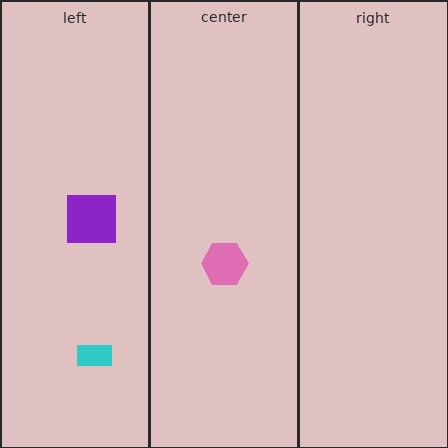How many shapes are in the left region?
2.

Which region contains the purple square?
The left region.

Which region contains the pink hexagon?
The center region.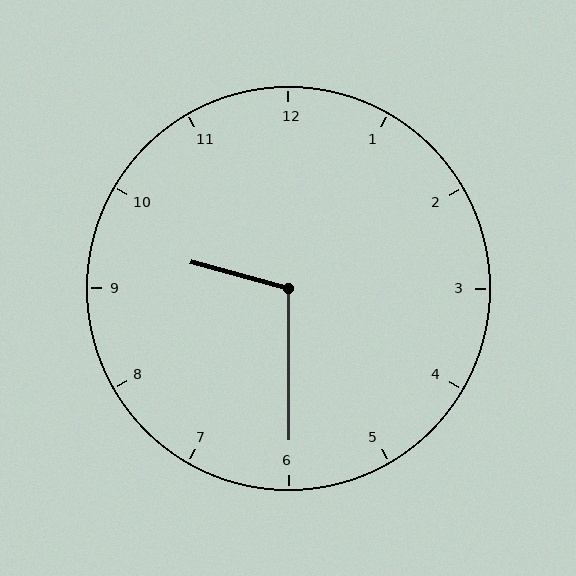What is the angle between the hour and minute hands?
Approximately 105 degrees.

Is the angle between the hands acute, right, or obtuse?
It is obtuse.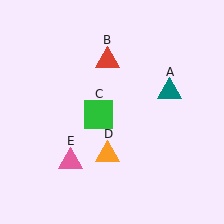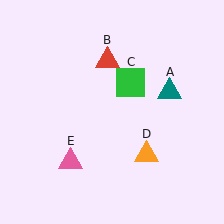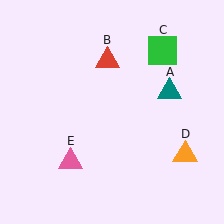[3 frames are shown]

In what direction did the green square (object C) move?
The green square (object C) moved up and to the right.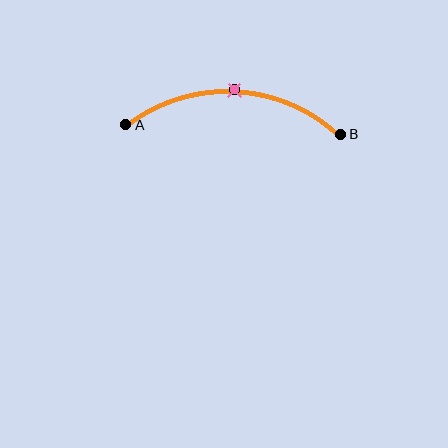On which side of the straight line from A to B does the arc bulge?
The arc bulges above the straight line connecting A and B.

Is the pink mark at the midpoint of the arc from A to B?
Yes. The pink mark lies on the arc at equal arc-length from both A and B — it is the arc midpoint.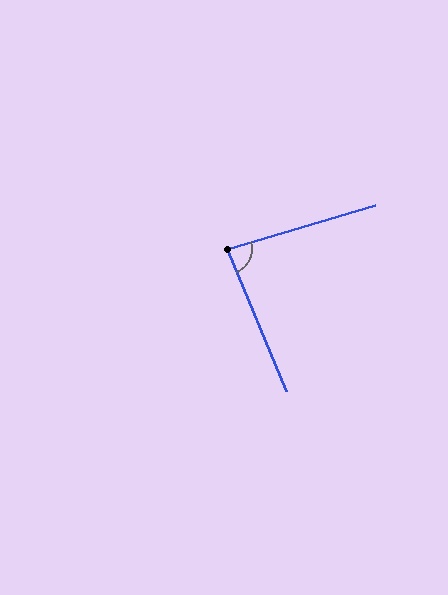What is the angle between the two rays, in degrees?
Approximately 84 degrees.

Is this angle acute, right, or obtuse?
It is acute.